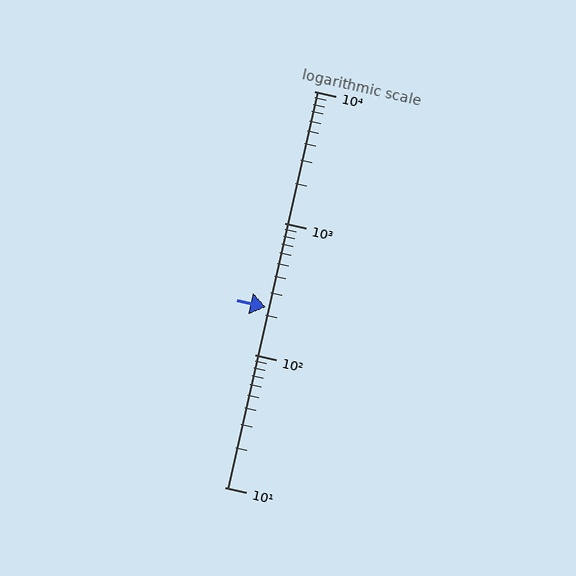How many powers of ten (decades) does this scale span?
The scale spans 3 decades, from 10 to 10000.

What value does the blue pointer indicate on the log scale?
The pointer indicates approximately 230.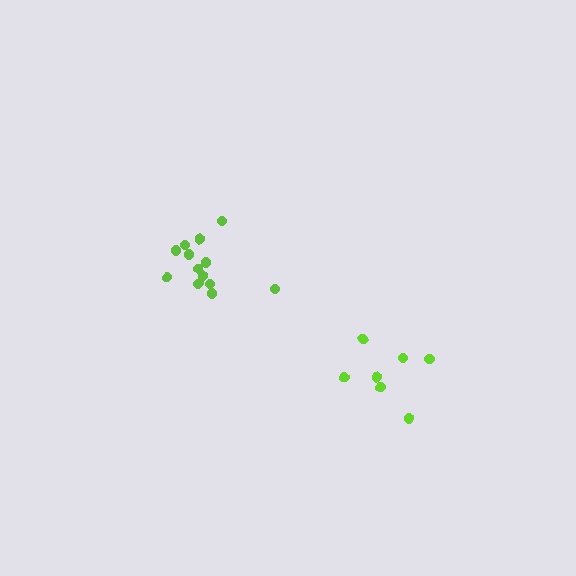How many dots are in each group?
Group 1: 13 dots, Group 2: 7 dots (20 total).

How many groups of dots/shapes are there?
There are 2 groups.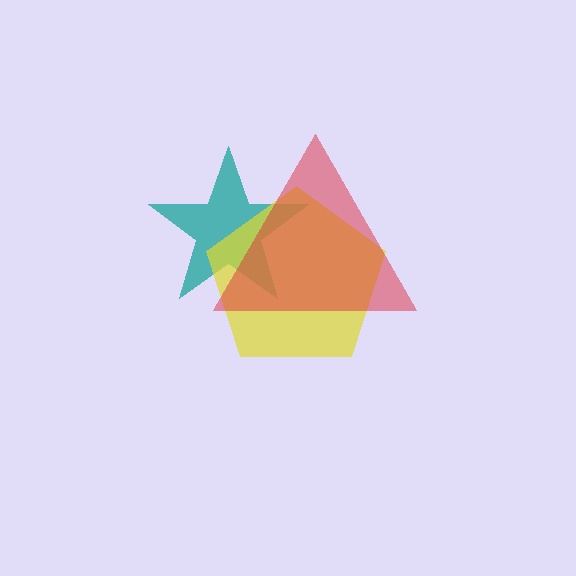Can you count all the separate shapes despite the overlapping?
Yes, there are 3 separate shapes.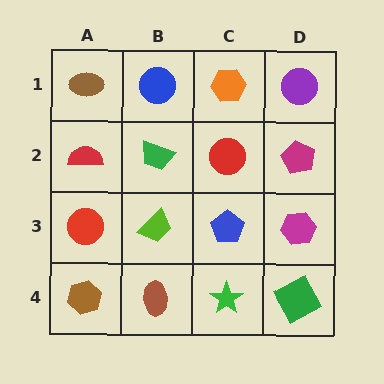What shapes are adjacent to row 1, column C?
A red circle (row 2, column C), a blue circle (row 1, column B), a purple circle (row 1, column D).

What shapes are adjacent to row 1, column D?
A magenta pentagon (row 2, column D), an orange hexagon (row 1, column C).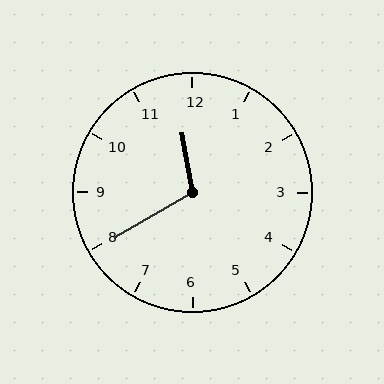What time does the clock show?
11:40.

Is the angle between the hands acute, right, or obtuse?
It is obtuse.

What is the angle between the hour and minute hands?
Approximately 110 degrees.